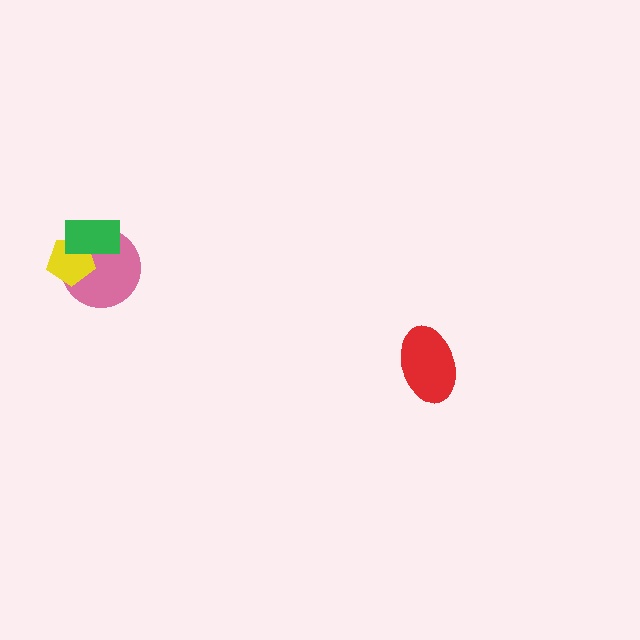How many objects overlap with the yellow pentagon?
2 objects overlap with the yellow pentagon.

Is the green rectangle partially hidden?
No, no other shape covers it.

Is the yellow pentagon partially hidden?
Yes, it is partially covered by another shape.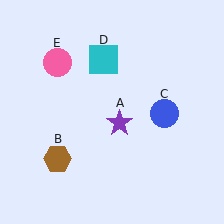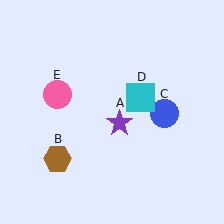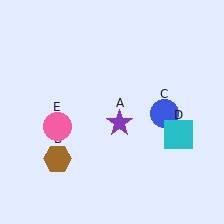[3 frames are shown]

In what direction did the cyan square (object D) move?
The cyan square (object D) moved down and to the right.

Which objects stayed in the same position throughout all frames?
Purple star (object A) and brown hexagon (object B) and blue circle (object C) remained stationary.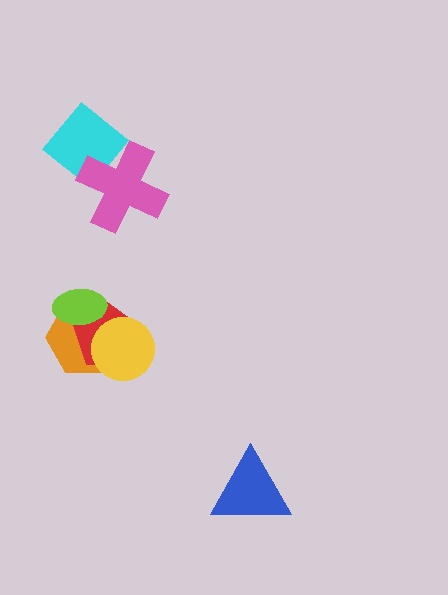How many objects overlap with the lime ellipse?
2 objects overlap with the lime ellipse.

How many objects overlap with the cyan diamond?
1 object overlaps with the cyan diamond.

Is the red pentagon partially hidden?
Yes, it is partially covered by another shape.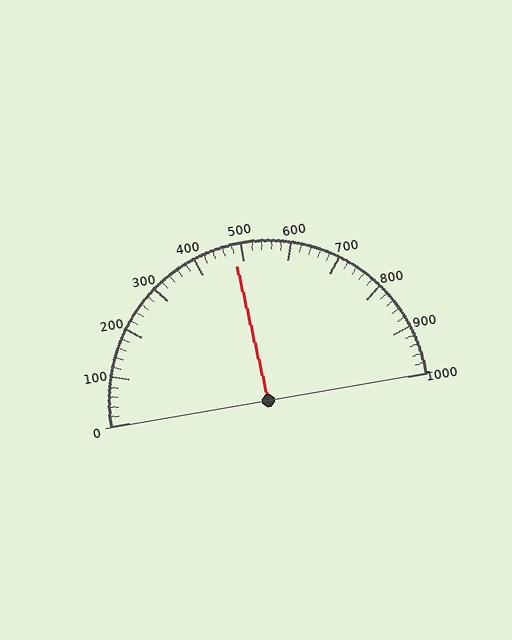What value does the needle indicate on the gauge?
The needle indicates approximately 480.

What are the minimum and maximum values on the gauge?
The gauge ranges from 0 to 1000.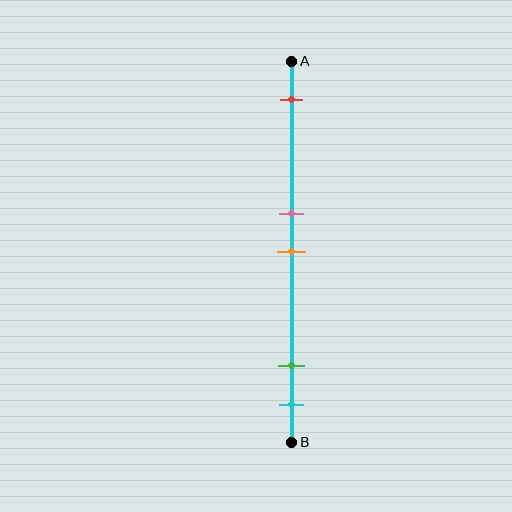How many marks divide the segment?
There are 5 marks dividing the segment.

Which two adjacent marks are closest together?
The pink and orange marks are the closest adjacent pair.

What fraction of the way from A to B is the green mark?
The green mark is approximately 80% (0.8) of the way from A to B.